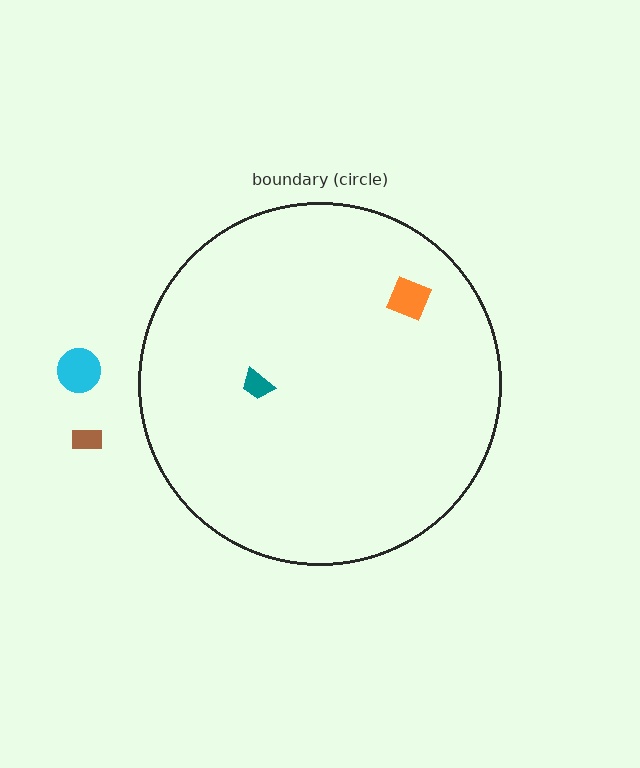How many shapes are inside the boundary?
2 inside, 2 outside.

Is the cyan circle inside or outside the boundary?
Outside.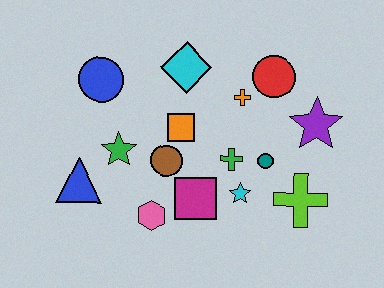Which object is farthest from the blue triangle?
The purple star is farthest from the blue triangle.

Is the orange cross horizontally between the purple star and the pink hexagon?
Yes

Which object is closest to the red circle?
The orange cross is closest to the red circle.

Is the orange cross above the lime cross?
Yes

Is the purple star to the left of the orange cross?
No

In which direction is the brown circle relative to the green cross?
The brown circle is to the left of the green cross.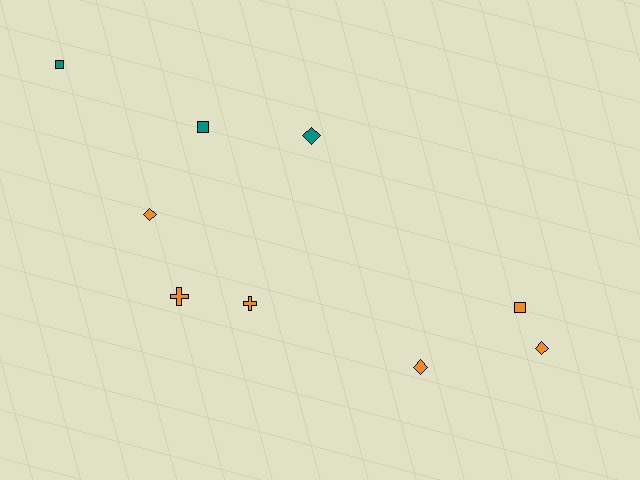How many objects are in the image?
There are 9 objects.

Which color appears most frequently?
Orange, with 6 objects.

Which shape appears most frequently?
Diamond, with 4 objects.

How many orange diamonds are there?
There are 3 orange diamonds.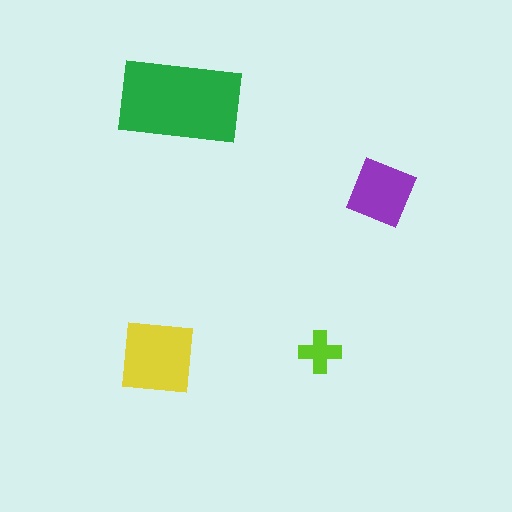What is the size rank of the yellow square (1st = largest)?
2nd.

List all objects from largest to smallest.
The green rectangle, the yellow square, the purple square, the lime cross.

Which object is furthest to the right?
The purple square is rightmost.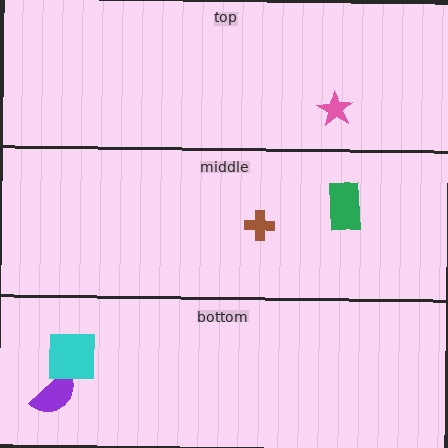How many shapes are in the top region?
1.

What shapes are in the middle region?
The brown cross, the green rectangle.